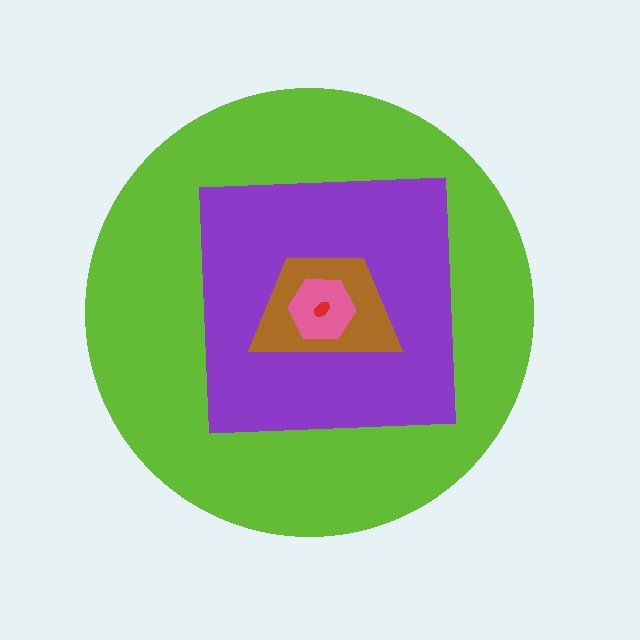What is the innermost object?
The red ellipse.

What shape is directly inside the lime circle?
The purple square.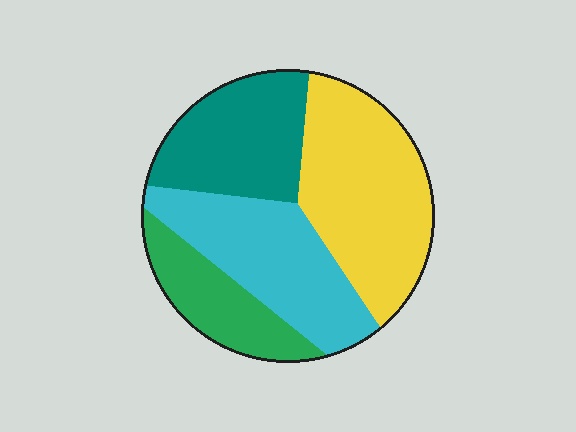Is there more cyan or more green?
Cyan.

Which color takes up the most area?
Yellow, at roughly 35%.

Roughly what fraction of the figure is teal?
Teal covers around 25% of the figure.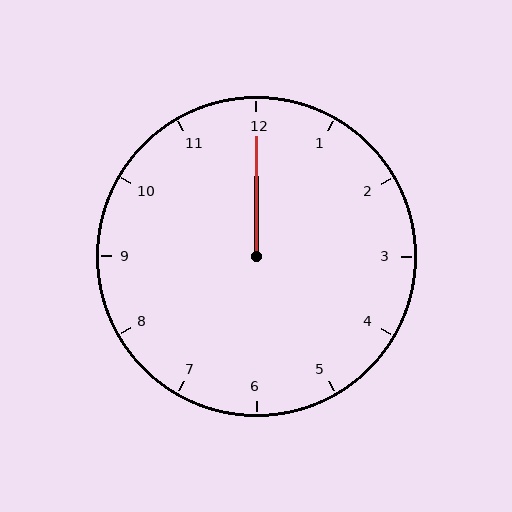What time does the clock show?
12:00.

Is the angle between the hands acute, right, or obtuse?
It is acute.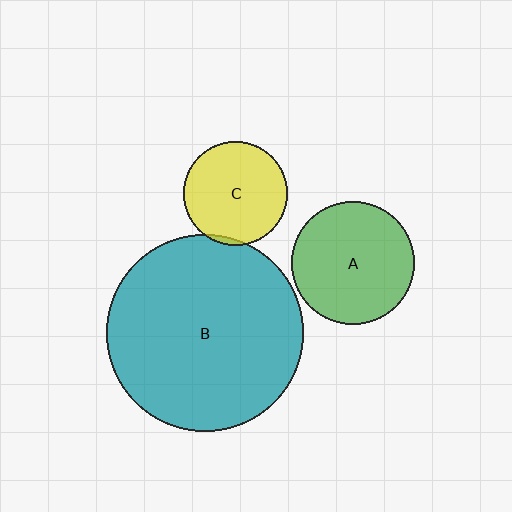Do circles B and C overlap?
Yes.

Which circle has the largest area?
Circle B (teal).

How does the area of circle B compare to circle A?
Approximately 2.6 times.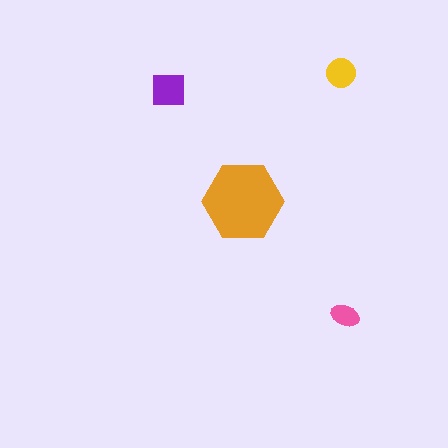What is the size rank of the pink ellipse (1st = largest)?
4th.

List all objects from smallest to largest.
The pink ellipse, the yellow circle, the purple square, the orange hexagon.